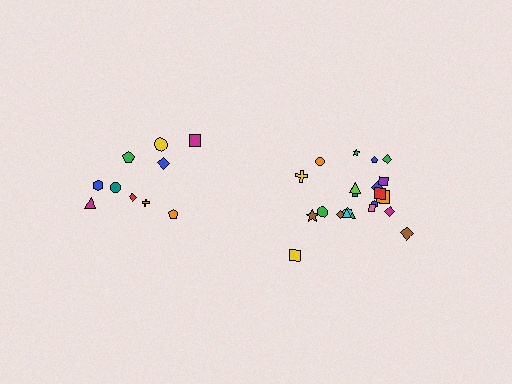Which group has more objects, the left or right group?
The right group.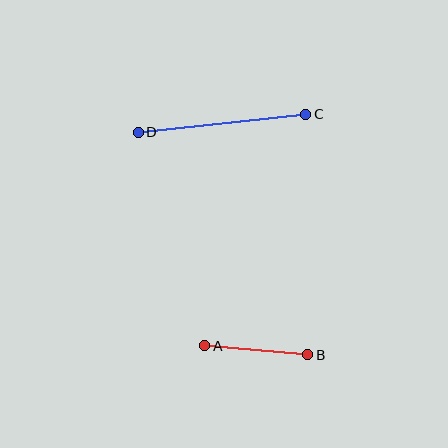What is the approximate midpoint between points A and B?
The midpoint is at approximately (256, 350) pixels.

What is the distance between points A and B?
The distance is approximately 103 pixels.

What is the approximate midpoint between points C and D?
The midpoint is at approximately (222, 123) pixels.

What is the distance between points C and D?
The distance is approximately 168 pixels.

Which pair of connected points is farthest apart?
Points C and D are farthest apart.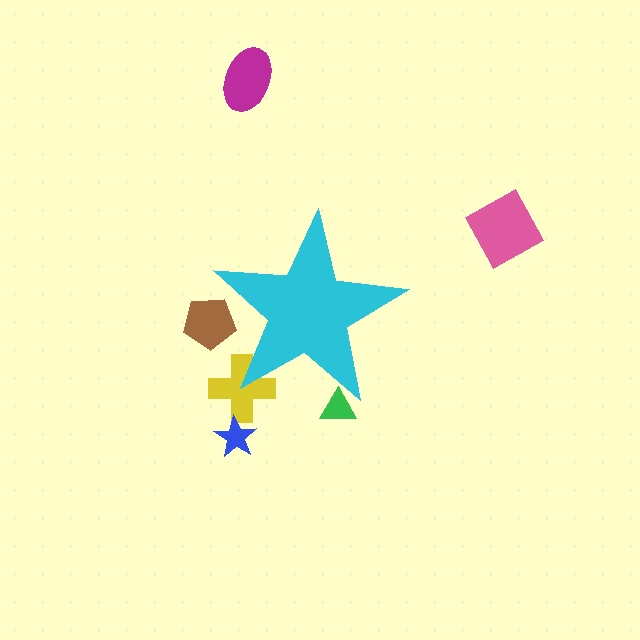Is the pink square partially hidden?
No, the pink square is fully visible.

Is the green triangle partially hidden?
Yes, the green triangle is partially hidden behind the cyan star.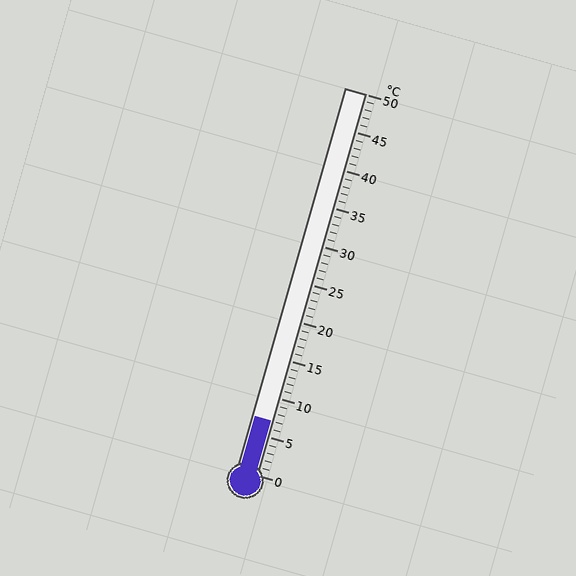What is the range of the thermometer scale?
The thermometer scale ranges from 0°C to 50°C.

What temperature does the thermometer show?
The thermometer shows approximately 7°C.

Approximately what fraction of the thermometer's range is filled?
The thermometer is filled to approximately 15% of its range.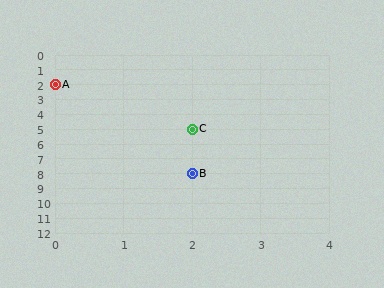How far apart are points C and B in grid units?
Points C and B are 3 rows apart.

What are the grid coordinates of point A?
Point A is at grid coordinates (0, 2).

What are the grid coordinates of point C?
Point C is at grid coordinates (2, 5).